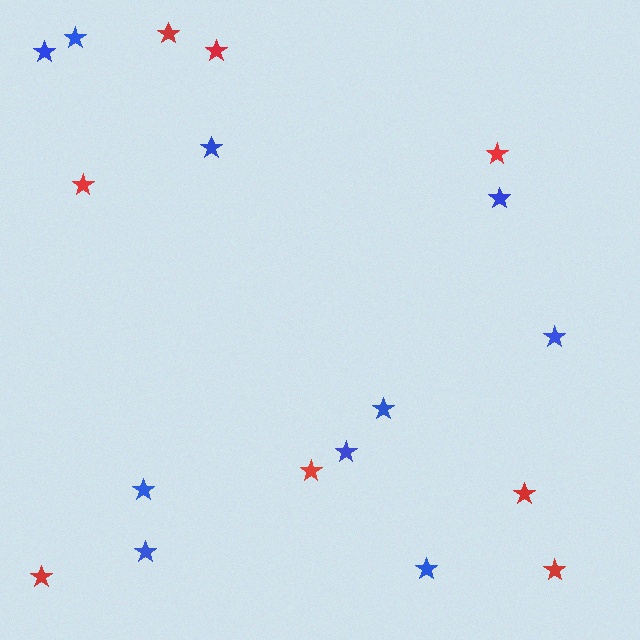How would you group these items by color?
There are 2 groups: one group of red stars (8) and one group of blue stars (10).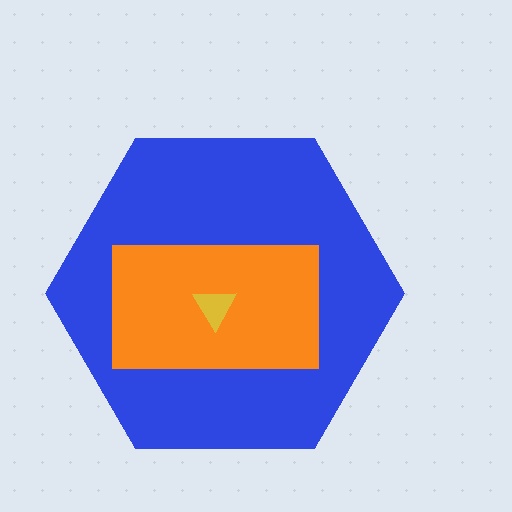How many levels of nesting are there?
3.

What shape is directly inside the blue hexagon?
The orange rectangle.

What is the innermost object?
The yellow triangle.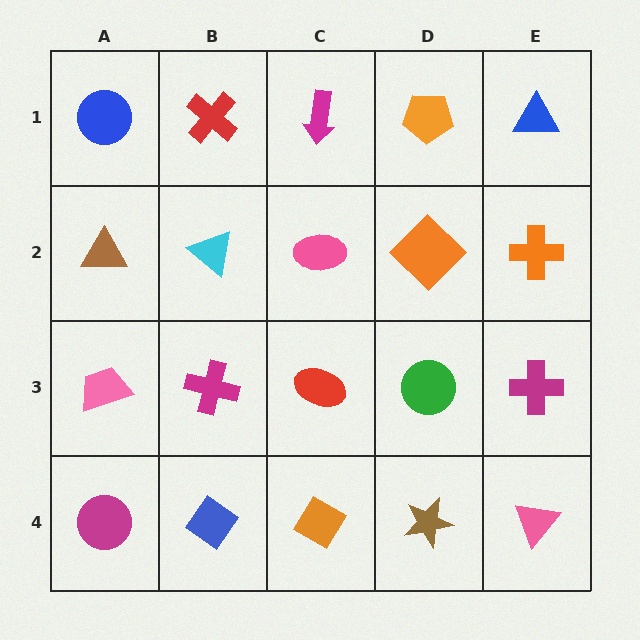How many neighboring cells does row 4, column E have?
2.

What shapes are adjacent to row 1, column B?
A cyan triangle (row 2, column B), a blue circle (row 1, column A), a magenta arrow (row 1, column C).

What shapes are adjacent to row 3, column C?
A pink ellipse (row 2, column C), an orange diamond (row 4, column C), a magenta cross (row 3, column B), a green circle (row 3, column D).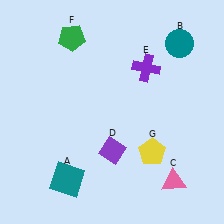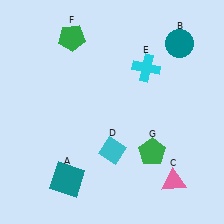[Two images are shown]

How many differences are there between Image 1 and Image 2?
There are 3 differences between the two images.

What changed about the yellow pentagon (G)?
In Image 1, G is yellow. In Image 2, it changed to green.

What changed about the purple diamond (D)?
In Image 1, D is purple. In Image 2, it changed to cyan.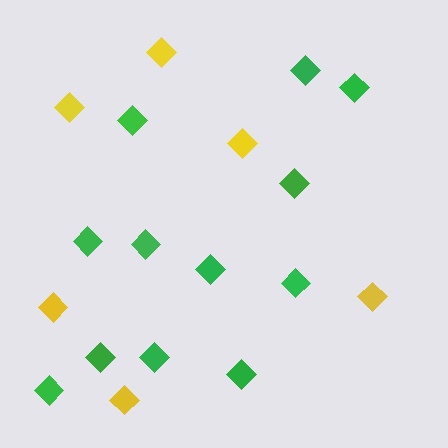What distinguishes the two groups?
There are 2 groups: one group of yellow diamonds (6) and one group of green diamonds (12).